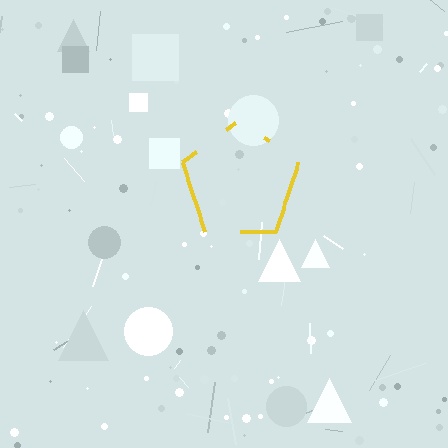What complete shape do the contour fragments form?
The contour fragments form a pentagon.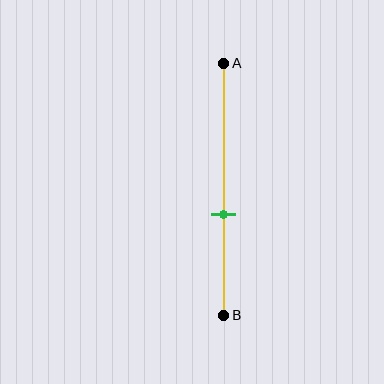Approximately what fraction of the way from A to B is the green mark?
The green mark is approximately 60% of the way from A to B.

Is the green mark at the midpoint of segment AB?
No, the mark is at about 60% from A, not at the 50% midpoint.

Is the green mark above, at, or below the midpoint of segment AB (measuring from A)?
The green mark is below the midpoint of segment AB.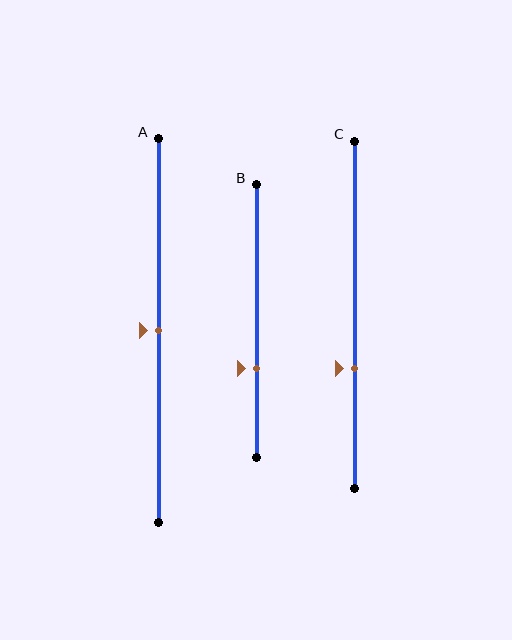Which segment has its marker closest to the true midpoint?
Segment A has its marker closest to the true midpoint.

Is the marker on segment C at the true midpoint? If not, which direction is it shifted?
No, the marker on segment C is shifted downward by about 15% of the segment length.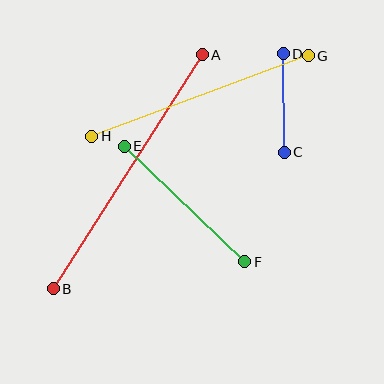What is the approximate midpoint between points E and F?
The midpoint is at approximately (185, 204) pixels.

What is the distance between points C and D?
The distance is approximately 99 pixels.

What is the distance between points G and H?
The distance is approximately 231 pixels.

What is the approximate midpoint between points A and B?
The midpoint is at approximately (128, 172) pixels.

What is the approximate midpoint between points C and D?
The midpoint is at approximately (284, 103) pixels.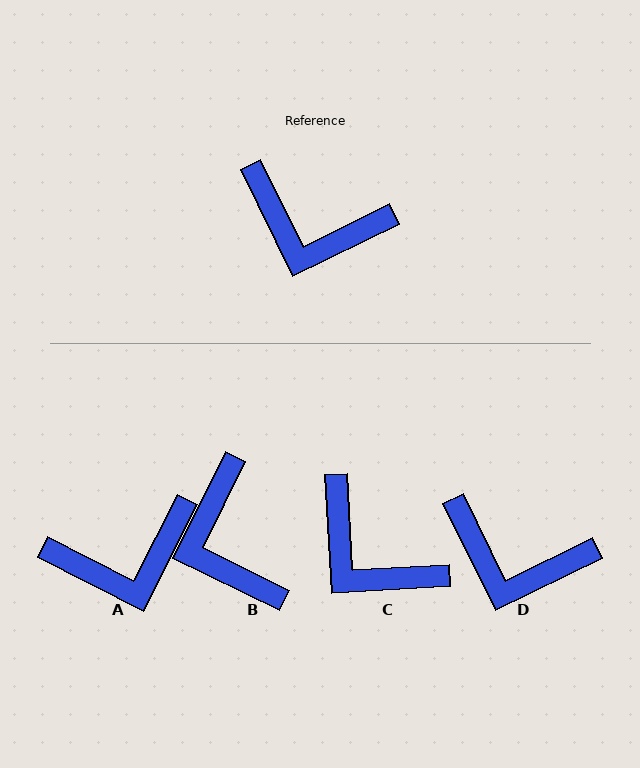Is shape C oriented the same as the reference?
No, it is off by about 23 degrees.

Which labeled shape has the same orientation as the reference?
D.